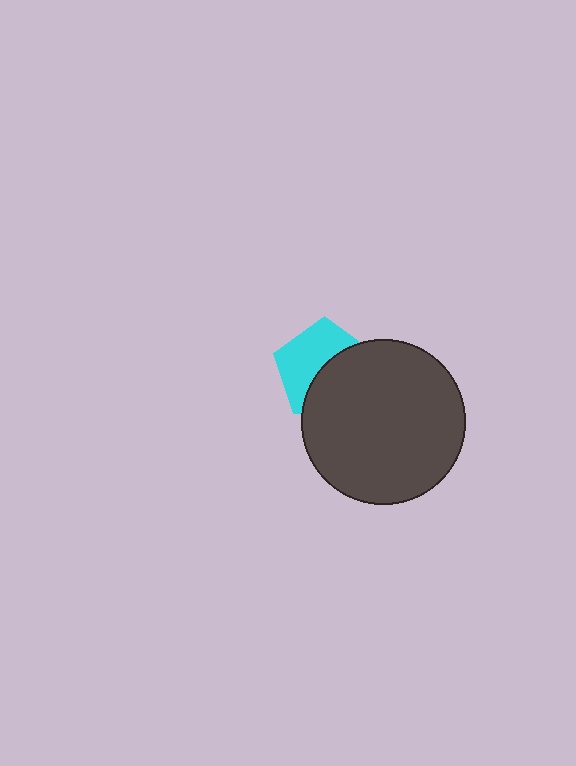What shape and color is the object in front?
The object in front is a dark gray circle.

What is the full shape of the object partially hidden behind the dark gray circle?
The partially hidden object is a cyan pentagon.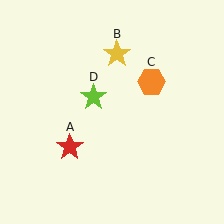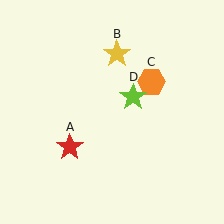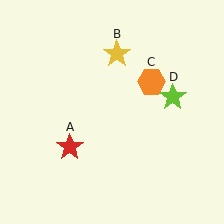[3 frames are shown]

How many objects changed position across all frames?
1 object changed position: lime star (object D).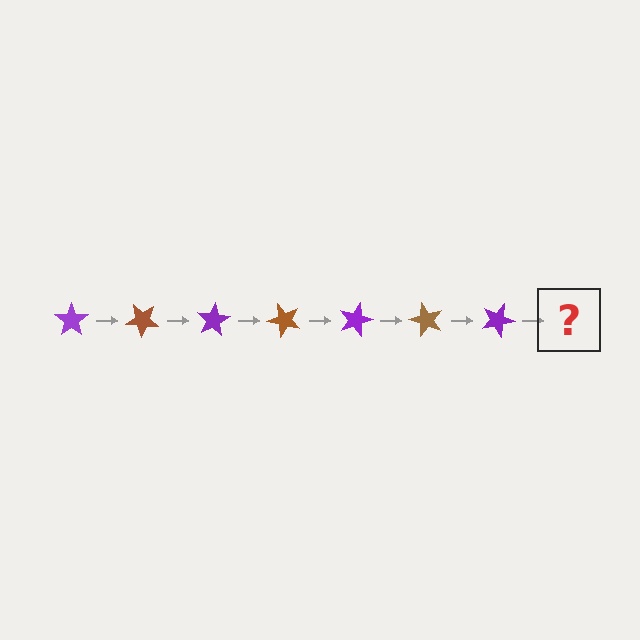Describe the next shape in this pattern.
It should be a brown star, rotated 280 degrees from the start.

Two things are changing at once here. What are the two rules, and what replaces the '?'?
The two rules are that it rotates 40 degrees each step and the color cycles through purple and brown. The '?' should be a brown star, rotated 280 degrees from the start.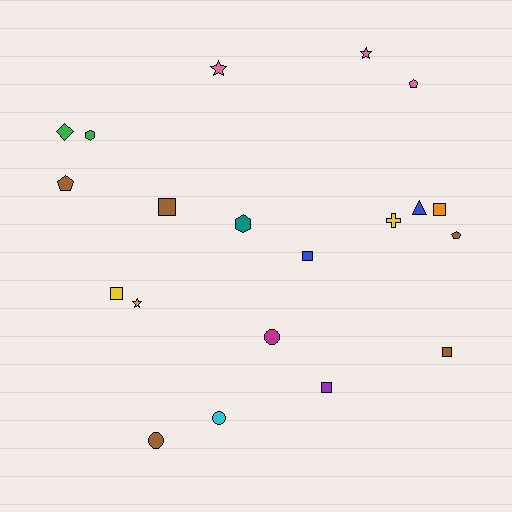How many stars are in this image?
There are 3 stars.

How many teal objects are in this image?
There is 1 teal object.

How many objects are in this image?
There are 20 objects.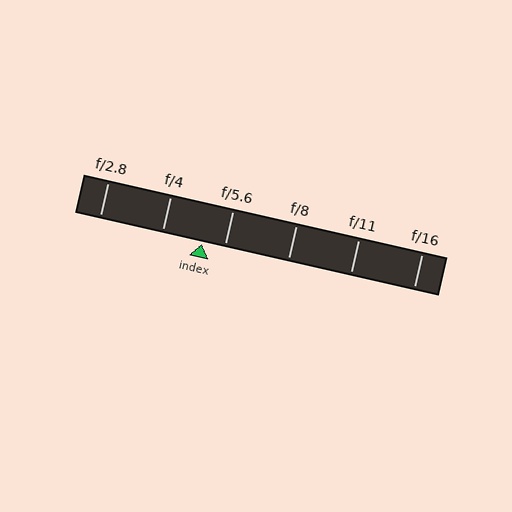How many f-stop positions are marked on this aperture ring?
There are 6 f-stop positions marked.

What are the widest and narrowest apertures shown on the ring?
The widest aperture shown is f/2.8 and the narrowest is f/16.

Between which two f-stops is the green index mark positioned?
The index mark is between f/4 and f/5.6.